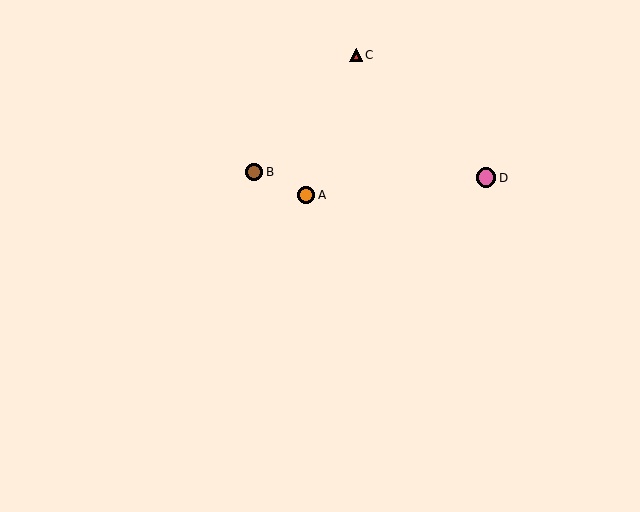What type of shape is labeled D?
Shape D is a pink circle.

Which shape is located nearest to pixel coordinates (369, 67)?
The red triangle (labeled C) at (356, 55) is nearest to that location.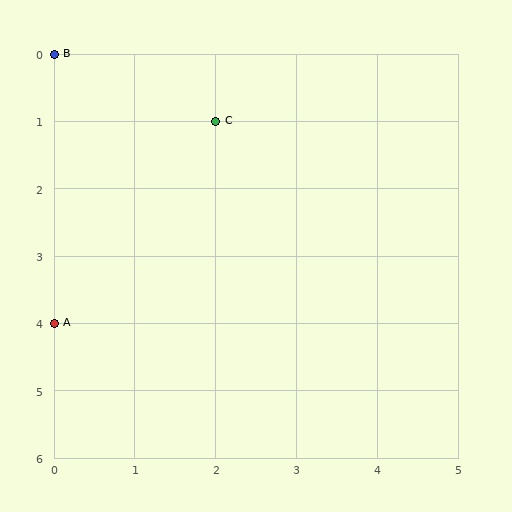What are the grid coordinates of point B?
Point B is at grid coordinates (0, 0).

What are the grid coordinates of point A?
Point A is at grid coordinates (0, 4).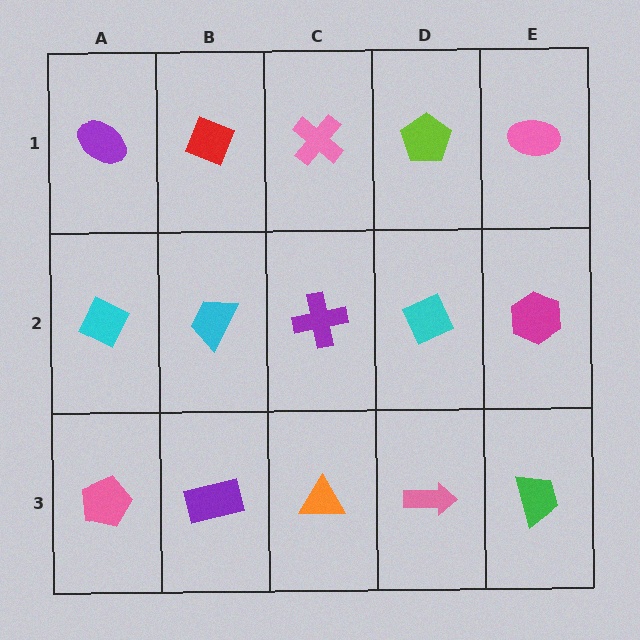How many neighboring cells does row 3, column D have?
3.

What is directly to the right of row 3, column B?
An orange triangle.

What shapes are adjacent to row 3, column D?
A cyan diamond (row 2, column D), an orange triangle (row 3, column C), a green trapezoid (row 3, column E).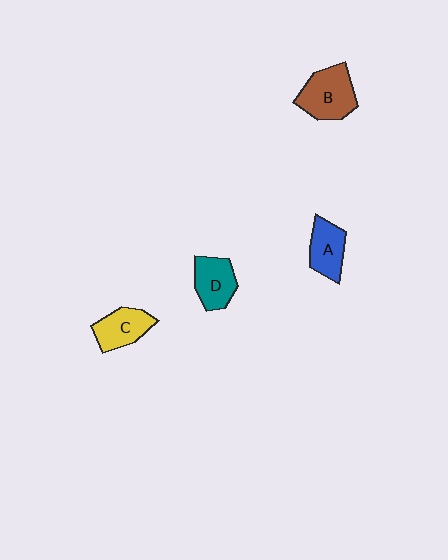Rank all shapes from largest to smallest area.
From largest to smallest: B (brown), D (teal), C (yellow), A (blue).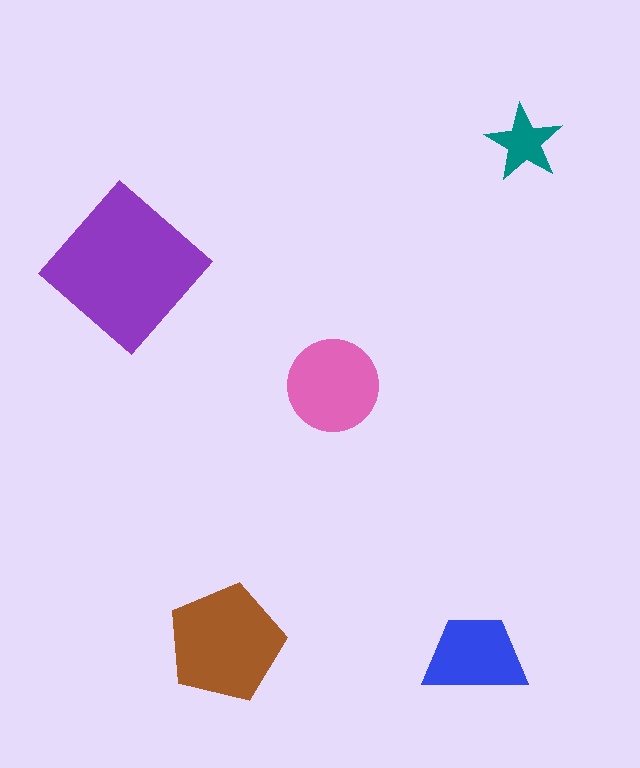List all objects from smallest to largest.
The teal star, the blue trapezoid, the pink circle, the brown pentagon, the purple diamond.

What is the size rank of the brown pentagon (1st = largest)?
2nd.